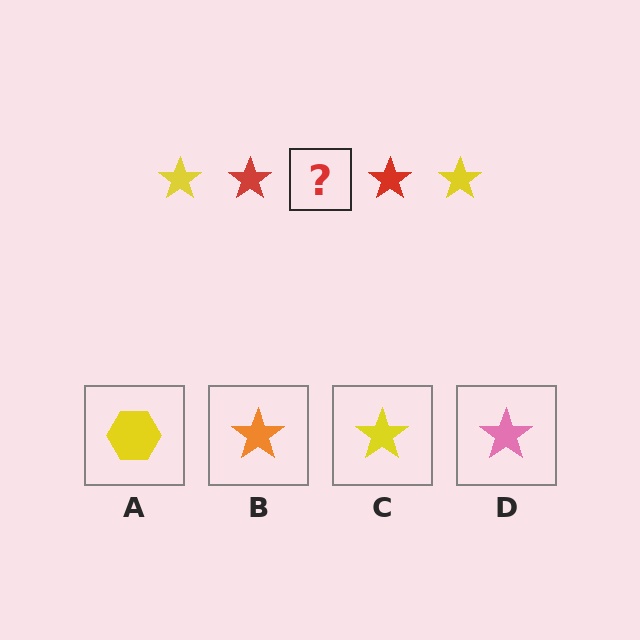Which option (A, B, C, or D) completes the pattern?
C.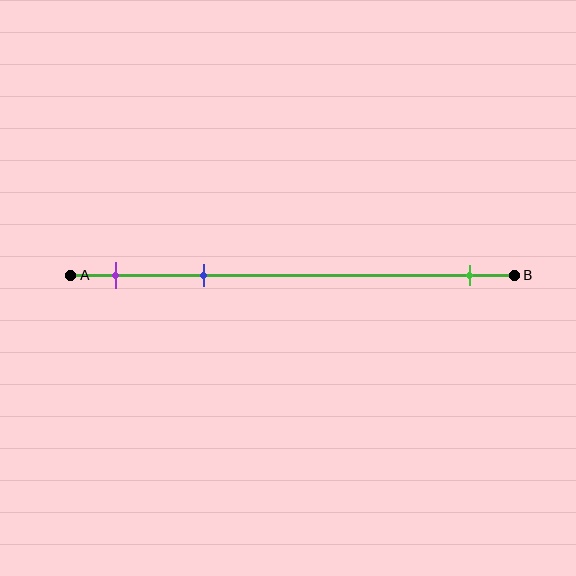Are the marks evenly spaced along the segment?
No, the marks are not evenly spaced.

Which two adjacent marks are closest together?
The purple and blue marks are the closest adjacent pair.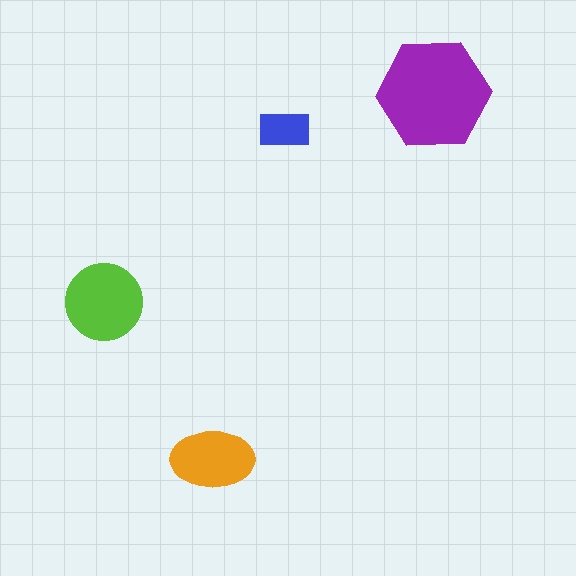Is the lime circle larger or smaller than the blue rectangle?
Larger.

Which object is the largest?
The purple hexagon.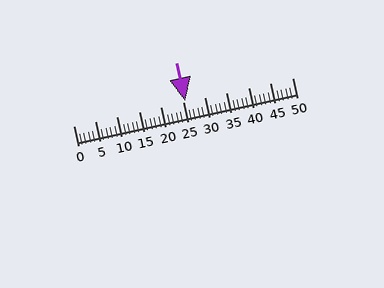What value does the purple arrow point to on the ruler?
The purple arrow points to approximately 26.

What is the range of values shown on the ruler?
The ruler shows values from 0 to 50.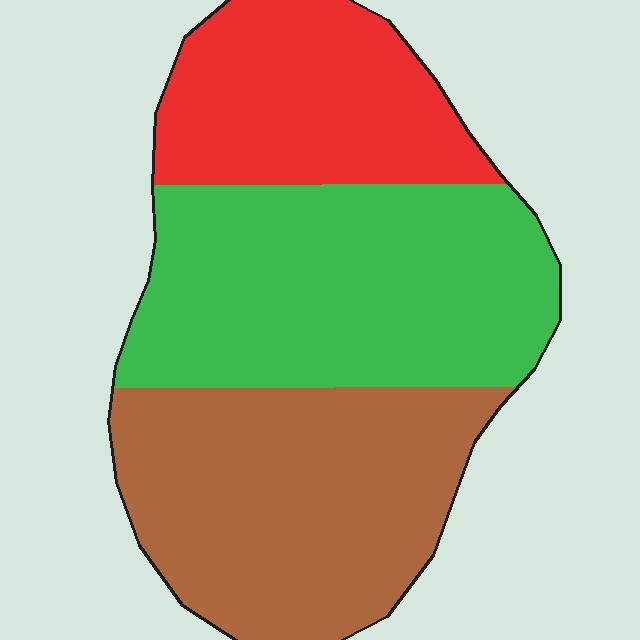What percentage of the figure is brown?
Brown covers 37% of the figure.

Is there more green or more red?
Green.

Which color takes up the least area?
Red, at roughly 25%.